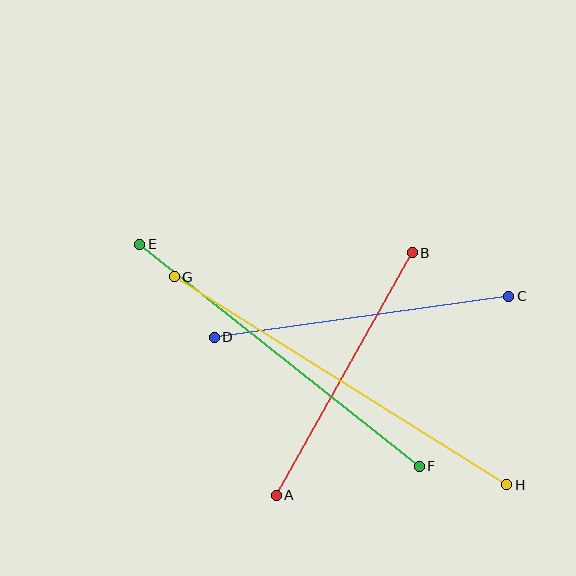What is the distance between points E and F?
The distance is approximately 357 pixels.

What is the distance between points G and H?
The distance is approximately 392 pixels.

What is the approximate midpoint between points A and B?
The midpoint is at approximately (344, 374) pixels.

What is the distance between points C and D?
The distance is approximately 297 pixels.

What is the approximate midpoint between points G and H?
The midpoint is at approximately (340, 381) pixels.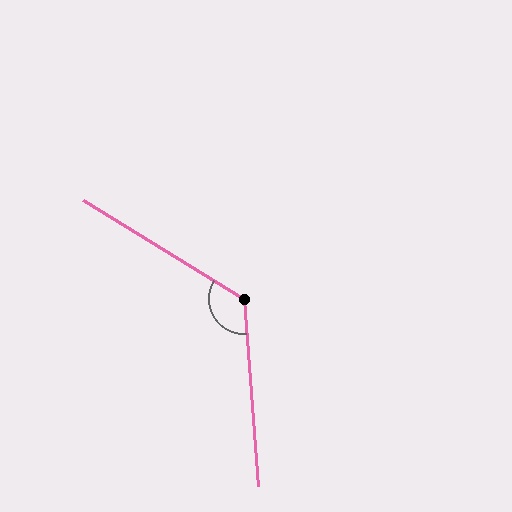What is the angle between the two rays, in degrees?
Approximately 126 degrees.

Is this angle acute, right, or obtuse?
It is obtuse.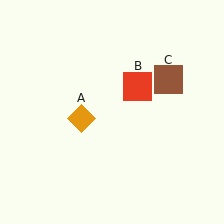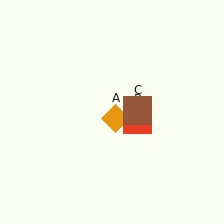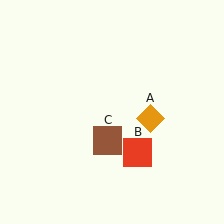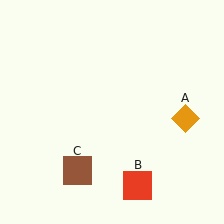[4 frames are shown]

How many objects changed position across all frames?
3 objects changed position: orange diamond (object A), red square (object B), brown square (object C).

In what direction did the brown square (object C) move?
The brown square (object C) moved down and to the left.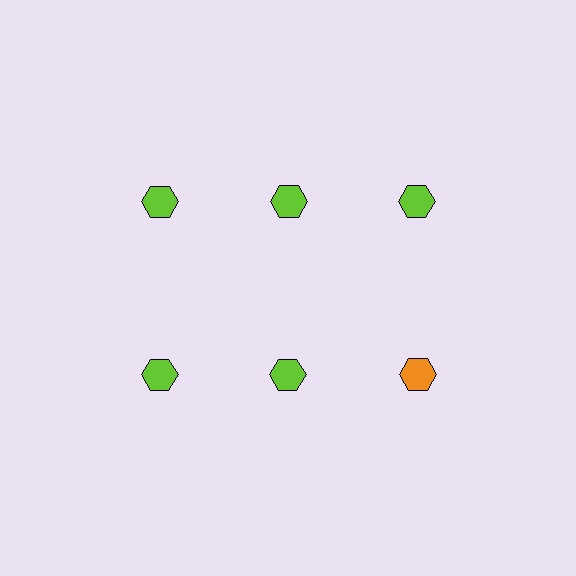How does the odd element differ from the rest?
It has a different color: orange instead of lime.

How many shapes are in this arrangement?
There are 6 shapes arranged in a grid pattern.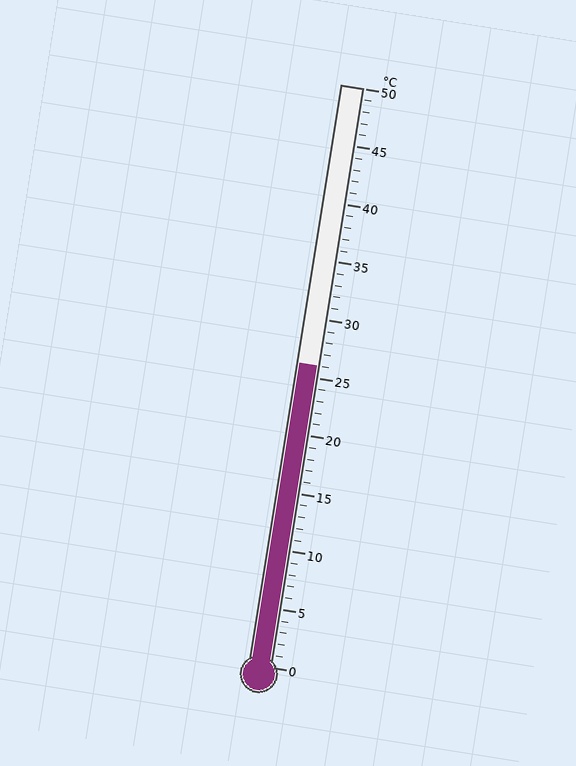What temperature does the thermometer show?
The thermometer shows approximately 26°C.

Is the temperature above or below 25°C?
The temperature is above 25°C.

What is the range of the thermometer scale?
The thermometer scale ranges from 0°C to 50°C.